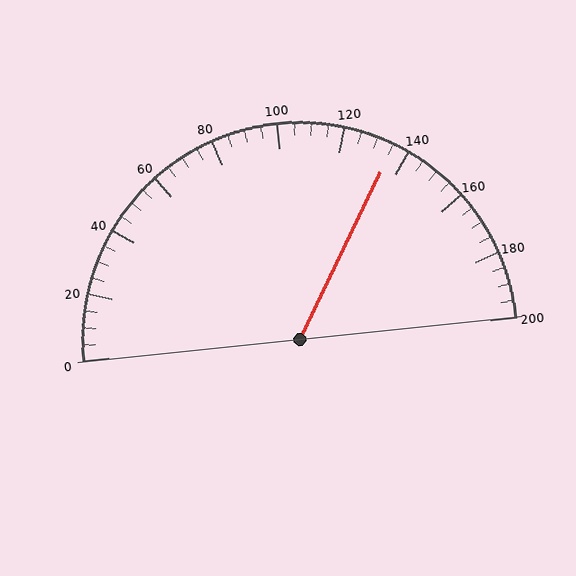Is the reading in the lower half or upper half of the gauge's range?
The reading is in the upper half of the range (0 to 200).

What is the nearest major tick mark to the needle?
The nearest major tick mark is 140.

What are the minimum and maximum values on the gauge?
The gauge ranges from 0 to 200.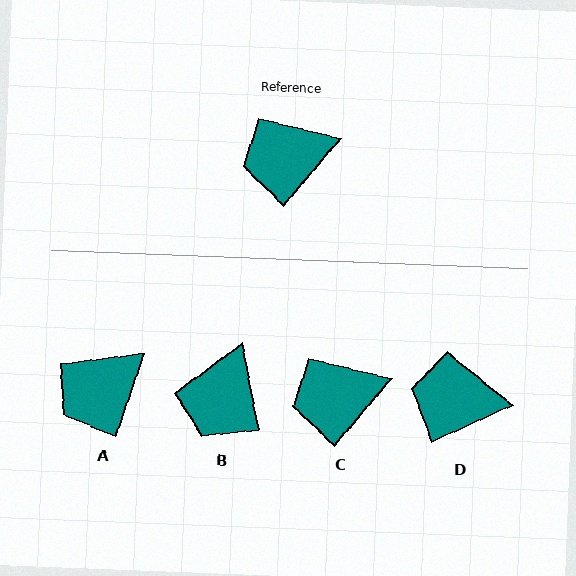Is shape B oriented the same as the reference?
No, it is off by about 51 degrees.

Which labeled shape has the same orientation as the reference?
C.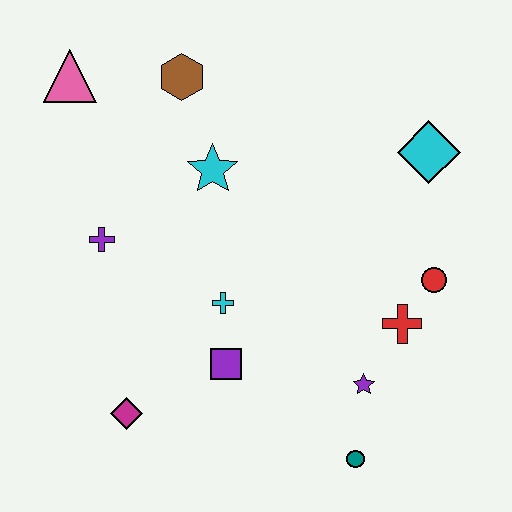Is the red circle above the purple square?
Yes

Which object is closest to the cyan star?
The brown hexagon is closest to the cyan star.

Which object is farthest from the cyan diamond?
The magenta diamond is farthest from the cyan diamond.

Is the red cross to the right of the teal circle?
Yes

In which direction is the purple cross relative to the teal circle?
The purple cross is to the left of the teal circle.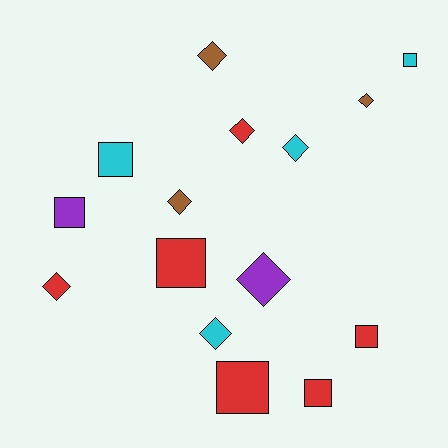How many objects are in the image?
There are 15 objects.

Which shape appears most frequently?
Diamond, with 8 objects.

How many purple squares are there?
There is 1 purple square.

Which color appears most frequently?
Red, with 6 objects.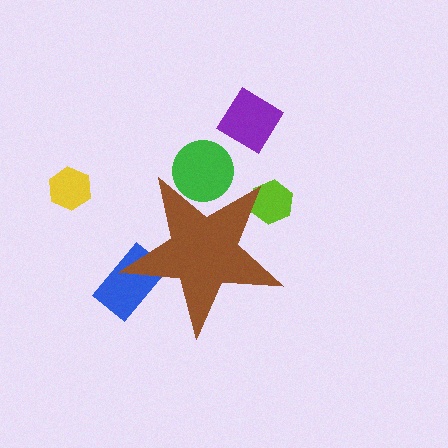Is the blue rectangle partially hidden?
Yes, the blue rectangle is partially hidden behind the brown star.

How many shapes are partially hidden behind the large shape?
3 shapes are partially hidden.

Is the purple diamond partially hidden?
No, the purple diamond is fully visible.